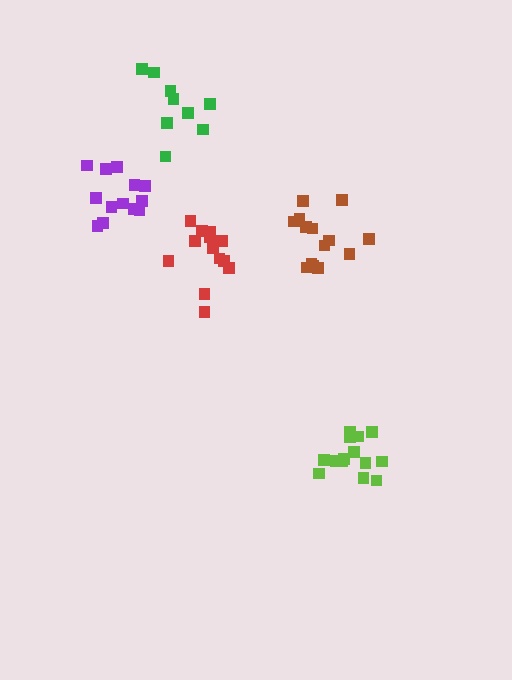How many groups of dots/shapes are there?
There are 5 groups.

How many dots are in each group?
Group 1: 9 dots, Group 2: 14 dots, Group 3: 13 dots, Group 4: 13 dots, Group 5: 14 dots (63 total).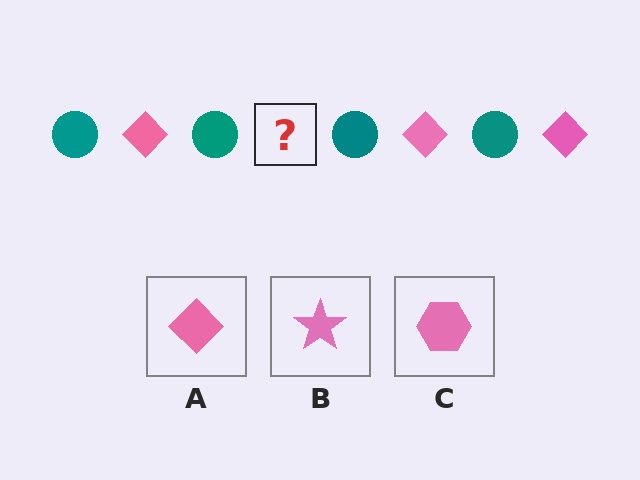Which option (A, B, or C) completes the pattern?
A.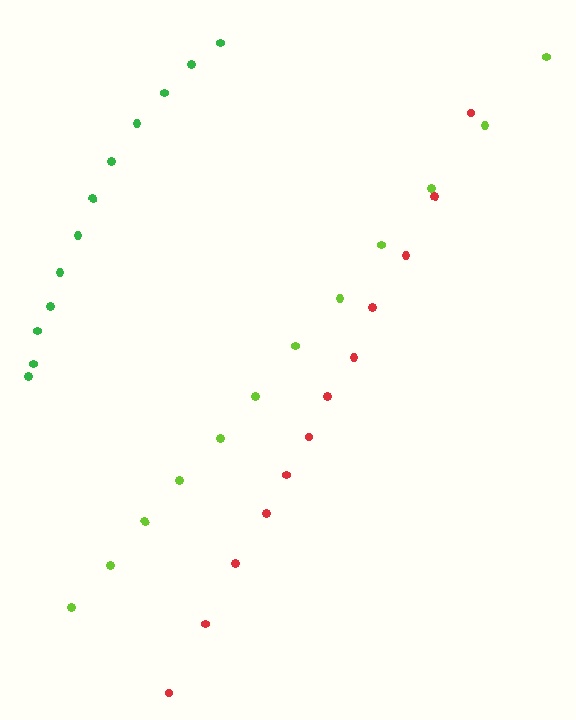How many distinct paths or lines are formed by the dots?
There are 3 distinct paths.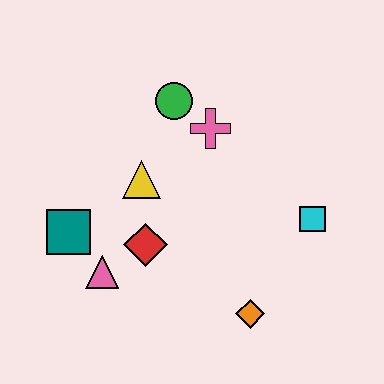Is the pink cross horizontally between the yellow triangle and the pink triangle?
No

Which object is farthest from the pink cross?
The orange diamond is farthest from the pink cross.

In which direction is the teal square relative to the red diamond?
The teal square is to the left of the red diamond.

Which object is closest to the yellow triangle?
The red diamond is closest to the yellow triangle.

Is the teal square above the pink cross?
No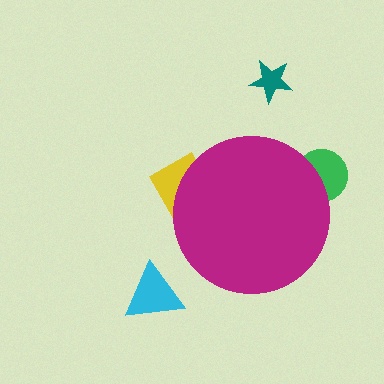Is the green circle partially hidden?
Yes, the green circle is partially hidden behind the magenta circle.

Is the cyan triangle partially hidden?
No, the cyan triangle is fully visible.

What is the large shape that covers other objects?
A magenta circle.